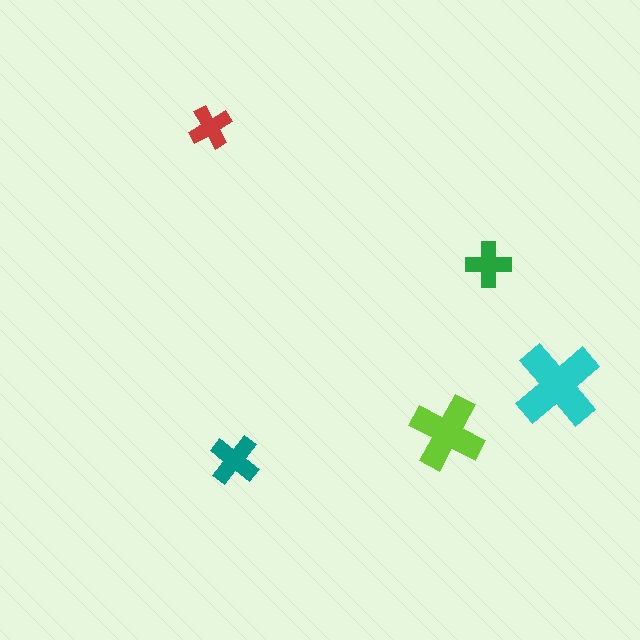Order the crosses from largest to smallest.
the cyan one, the lime one, the teal one, the green one, the red one.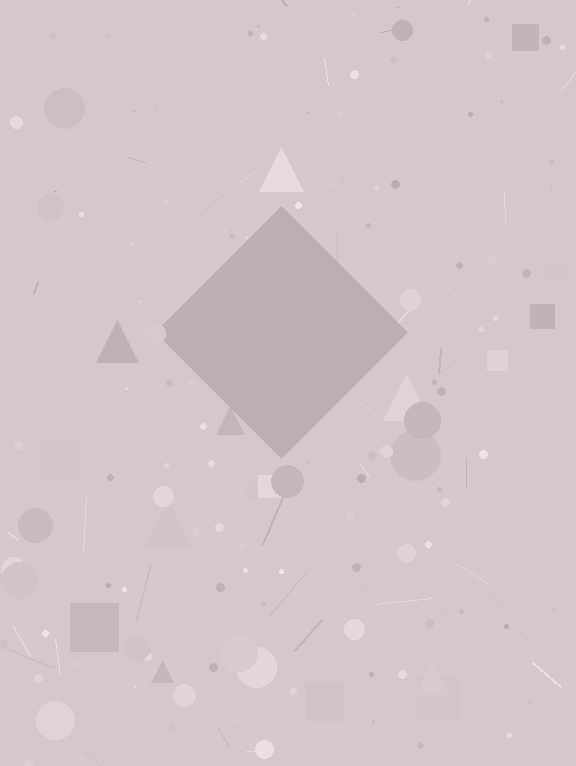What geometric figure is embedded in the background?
A diamond is embedded in the background.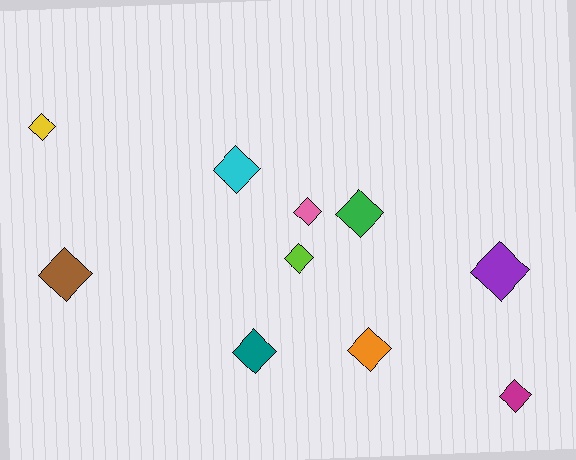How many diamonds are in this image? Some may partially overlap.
There are 10 diamonds.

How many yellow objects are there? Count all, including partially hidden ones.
There is 1 yellow object.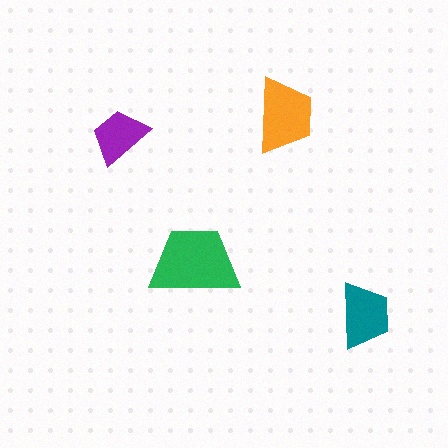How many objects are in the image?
There are 4 objects in the image.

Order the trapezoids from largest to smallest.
the green one, the orange one, the teal one, the purple one.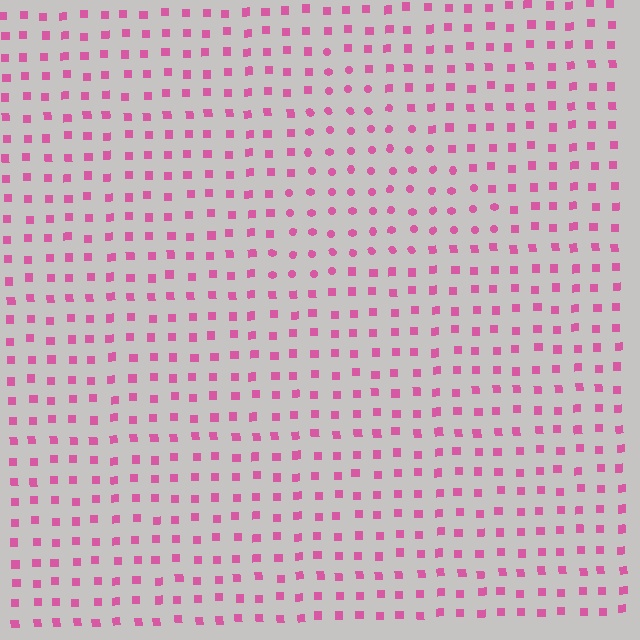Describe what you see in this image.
The image is filled with small pink elements arranged in a uniform grid. A triangle-shaped region contains circles, while the surrounding area contains squares. The boundary is defined purely by the change in element shape.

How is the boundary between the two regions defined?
The boundary is defined by a change in element shape: circles inside vs. squares outside. All elements share the same color and spacing.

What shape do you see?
I see a triangle.